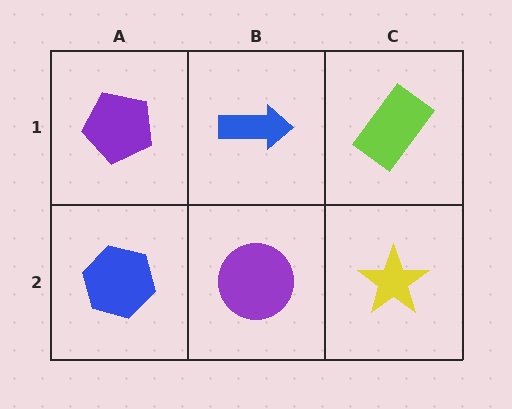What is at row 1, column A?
A purple pentagon.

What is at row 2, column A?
A blue hexagon.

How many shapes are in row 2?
3 shapes.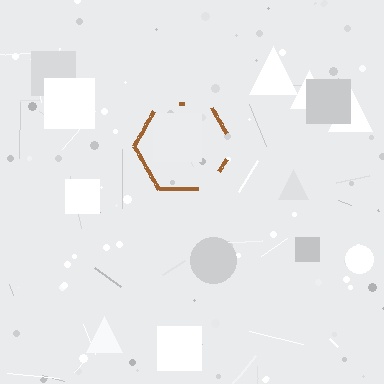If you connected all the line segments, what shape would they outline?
They would outline a hexagon.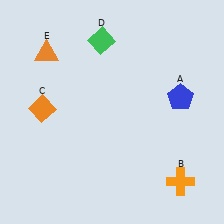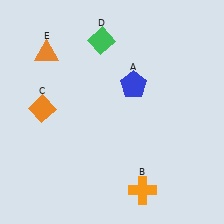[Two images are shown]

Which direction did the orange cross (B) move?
The orange cross (B) moved left.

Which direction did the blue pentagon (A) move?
The blue pentagon (A) moved left.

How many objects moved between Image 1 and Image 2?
2 objects moved between the two images.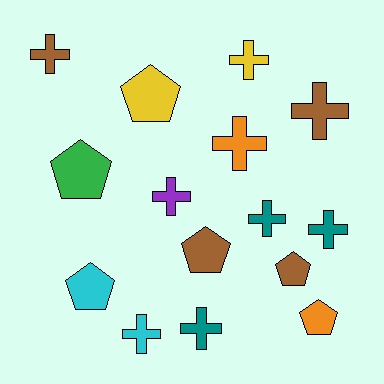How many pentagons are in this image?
There are 6 pentagons.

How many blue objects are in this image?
There are no blue objects.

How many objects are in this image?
There are 15 objects.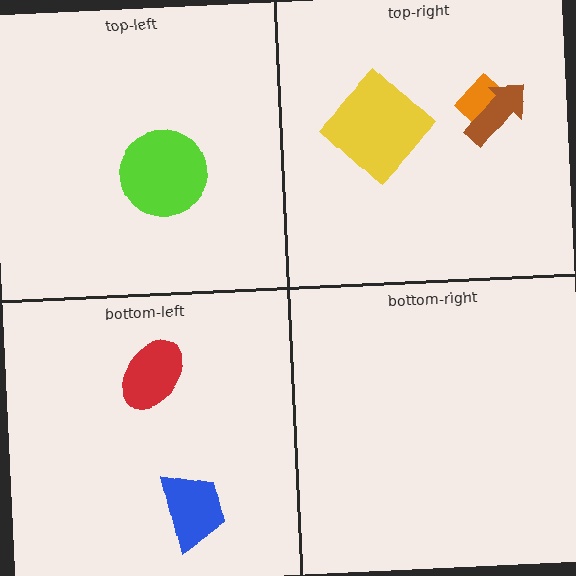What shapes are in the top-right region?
The orange diamond, the yellow diamond, the brown arrow.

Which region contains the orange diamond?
The top-right region.